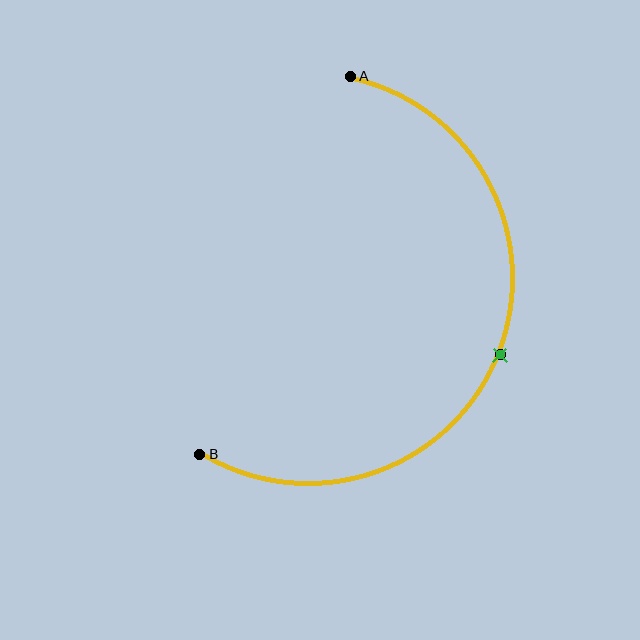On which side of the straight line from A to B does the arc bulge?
The arc bulges to the right of the straight line connecting A and B.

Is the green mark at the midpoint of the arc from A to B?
Yes. The green mark lies on the arc at equal arc-length from both A and B — it is the arc midpoint.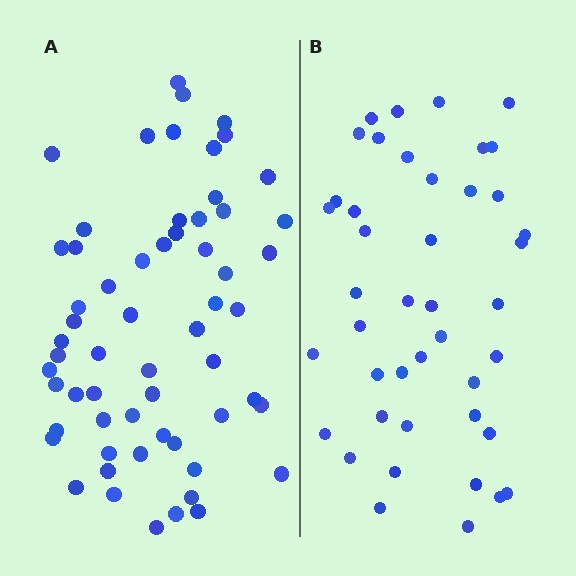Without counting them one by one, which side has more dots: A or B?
Region A (the left region) has more dots.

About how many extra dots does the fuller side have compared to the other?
Region A has approximately 15 more dots than region B.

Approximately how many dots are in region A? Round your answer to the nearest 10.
About 60 dots.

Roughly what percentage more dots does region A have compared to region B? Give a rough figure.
About 40% more.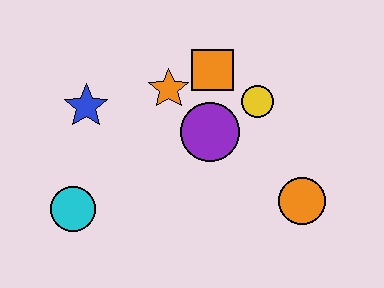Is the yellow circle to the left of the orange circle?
Yes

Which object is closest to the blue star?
The orange star is closest to the blue star.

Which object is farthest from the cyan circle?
The orange circle is farthest from the cyan circle.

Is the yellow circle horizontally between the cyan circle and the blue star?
No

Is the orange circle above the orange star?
No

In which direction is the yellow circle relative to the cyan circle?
The yellow circle is to the right of the cyan circle.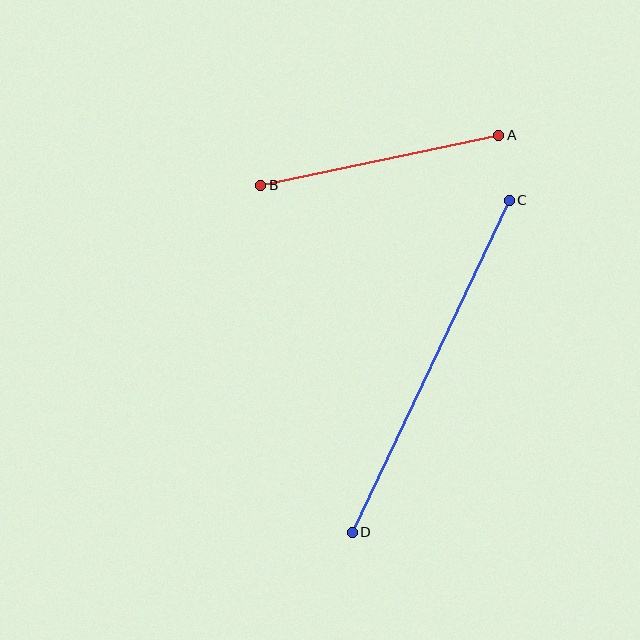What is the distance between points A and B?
The distance is approximately 244 pixels.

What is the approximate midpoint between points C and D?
The midpoint is at approximately (431, 366) pixels.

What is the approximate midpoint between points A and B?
The midpoint is at approximately (380, 160) pixels.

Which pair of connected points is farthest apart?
Points C and D are farthest apart.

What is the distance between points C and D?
The distance is approximately 367 pixels.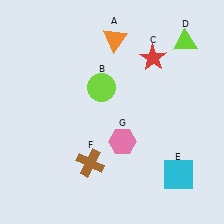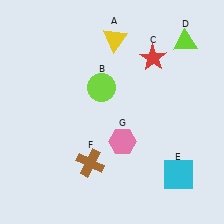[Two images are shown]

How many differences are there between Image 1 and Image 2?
There is 1 difference between the two images.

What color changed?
The triangle (A) changed from orange in Image 1 to yellow in Image 2.